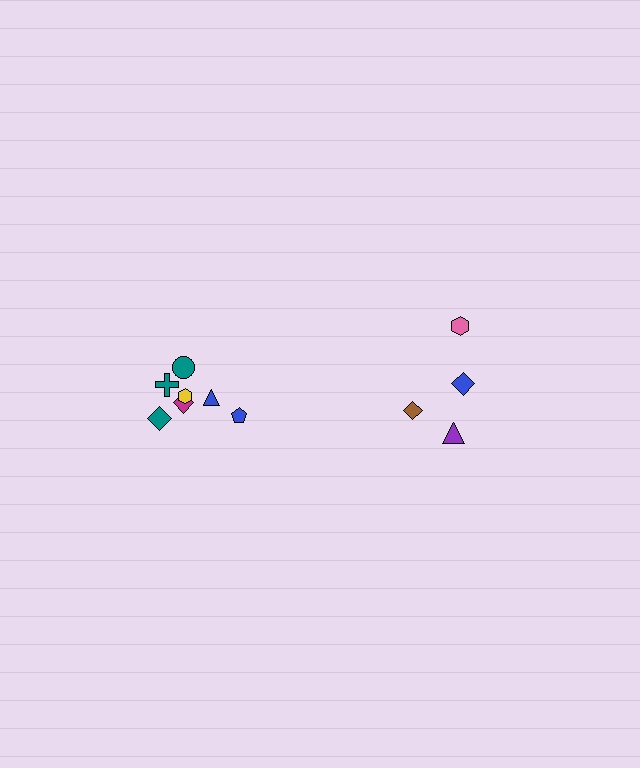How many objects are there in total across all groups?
There are 11 objects.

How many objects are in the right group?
There are 4 objects.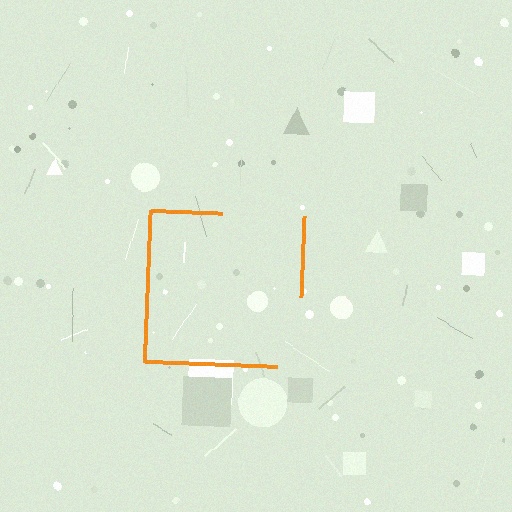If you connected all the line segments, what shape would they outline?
They would outline a square.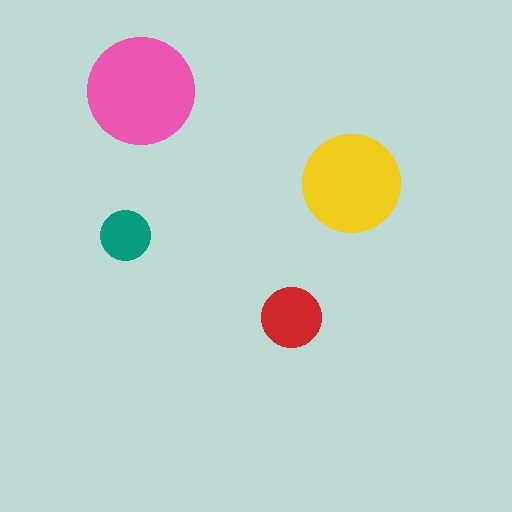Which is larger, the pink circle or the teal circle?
The pink one.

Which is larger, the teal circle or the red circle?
The red one.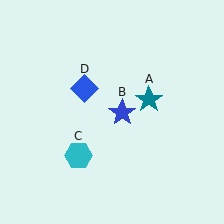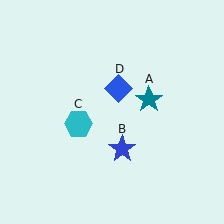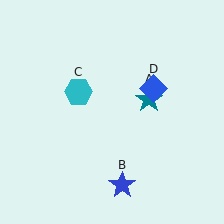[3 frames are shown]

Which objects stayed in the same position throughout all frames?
Teal star (object A) remained stationary.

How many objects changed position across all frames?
3 objects changed position: blue star (object B), cyan hexagon (object C), blue diamond (object D).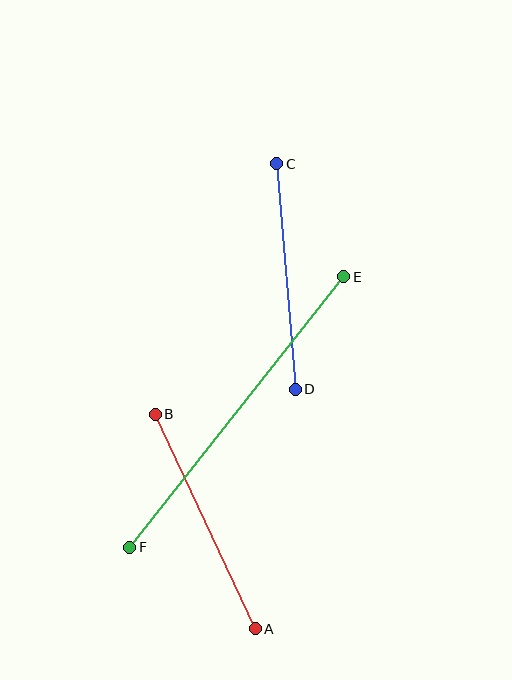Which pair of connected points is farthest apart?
Points E and F are farthest apart.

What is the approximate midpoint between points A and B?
The midpoint is at approximately (205, 522) pixels.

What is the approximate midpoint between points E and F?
The midpoint is at approximately (237, 412) pixels.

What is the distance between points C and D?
The distance is approximately 227 pixels.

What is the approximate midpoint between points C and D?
The midpoint is at approximately (286, 277) pixels.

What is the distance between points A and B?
The distance is approximately 237 pixels.